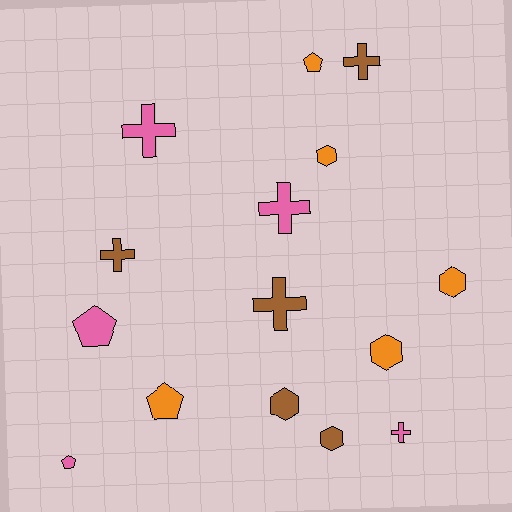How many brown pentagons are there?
There are no brown pentagons.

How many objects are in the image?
There are 15 objects.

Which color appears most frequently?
Orange, with 5 objects.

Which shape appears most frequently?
Cross, with 6 objects.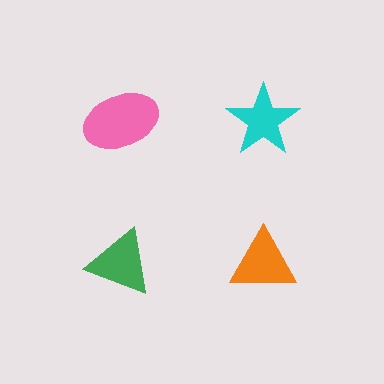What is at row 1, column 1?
A pink ellipse.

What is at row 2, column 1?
A green triangle.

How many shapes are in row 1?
2 shapes.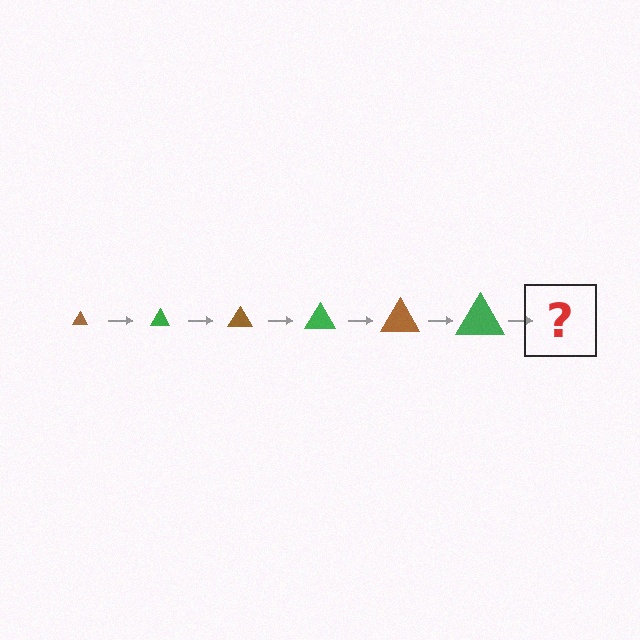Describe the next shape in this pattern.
It should be a brown triangle, larger than the previous one.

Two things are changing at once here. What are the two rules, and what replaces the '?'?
The two rules are that the triangle grows larger each step and the color cycles through brown and green. The '?' should be a brown triangle, larger than the previous one.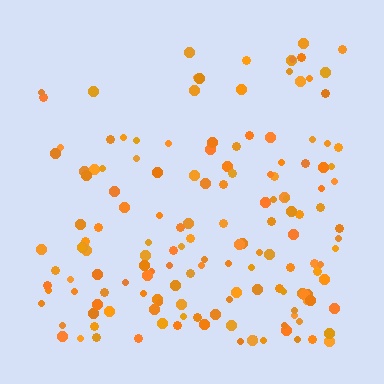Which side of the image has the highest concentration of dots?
The bottom.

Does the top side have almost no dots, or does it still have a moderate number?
Still a moderate number, just noticeably fewer than the bottom.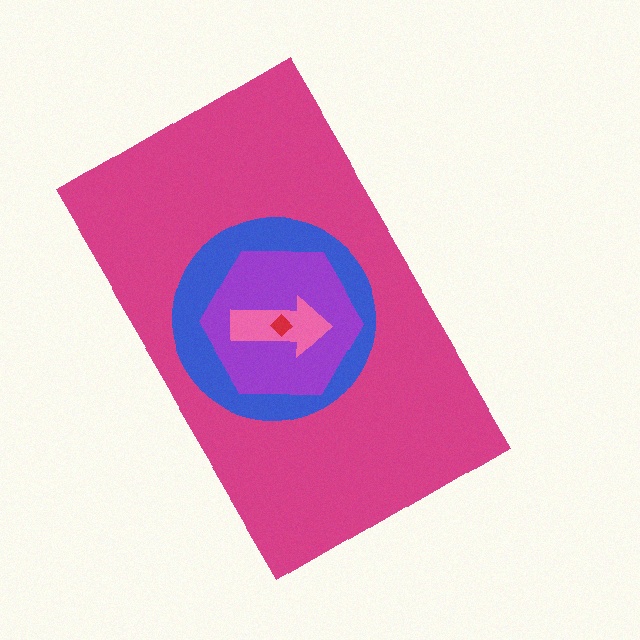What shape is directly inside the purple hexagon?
The pink arrow.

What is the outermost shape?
The magenta rectangle.